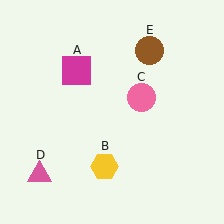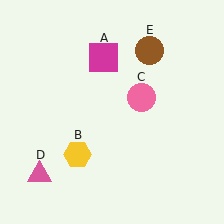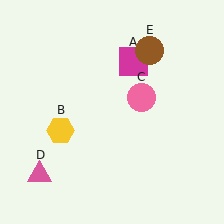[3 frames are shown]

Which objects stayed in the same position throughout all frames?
Pink circle (object C) and pink triangle (object D) and brown circle (object E) remained stationary.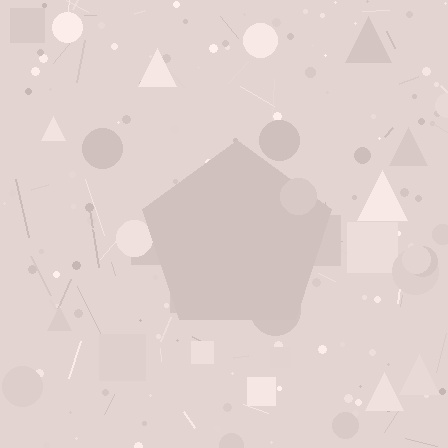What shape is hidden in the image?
A pentagon is hidden in the image.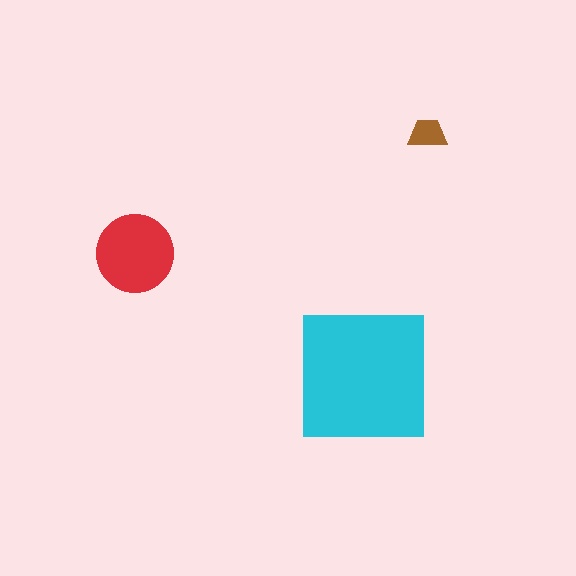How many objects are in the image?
There are 3 objects in the image.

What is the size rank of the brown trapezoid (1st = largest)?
3rd.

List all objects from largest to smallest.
The cyan square, the red circle, the brown trapezoid.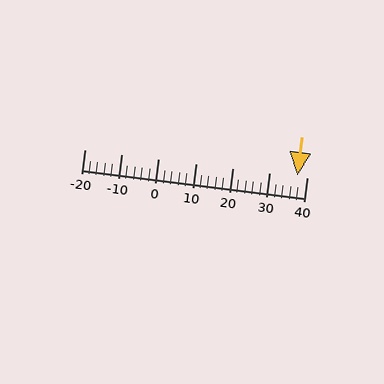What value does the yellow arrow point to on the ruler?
The yellow arrow points to approximately 37.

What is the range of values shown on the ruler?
The ruler shows values from -20 to 40.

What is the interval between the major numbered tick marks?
The major tick marks are spaced 10 units apart.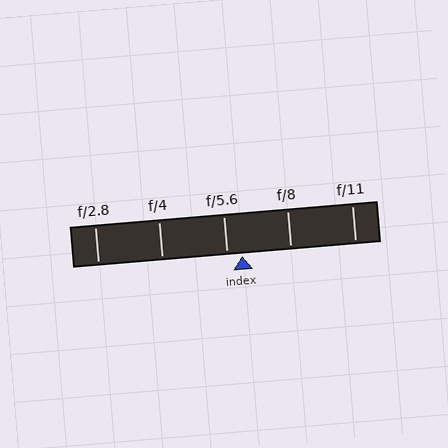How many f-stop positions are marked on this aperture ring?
There are 5 f-stop positions marked.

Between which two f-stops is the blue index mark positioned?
The index mark is between f/5.6 and f/8.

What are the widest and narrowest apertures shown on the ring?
The widest aperture shown is f/2.8 and the narrowest is f/11.